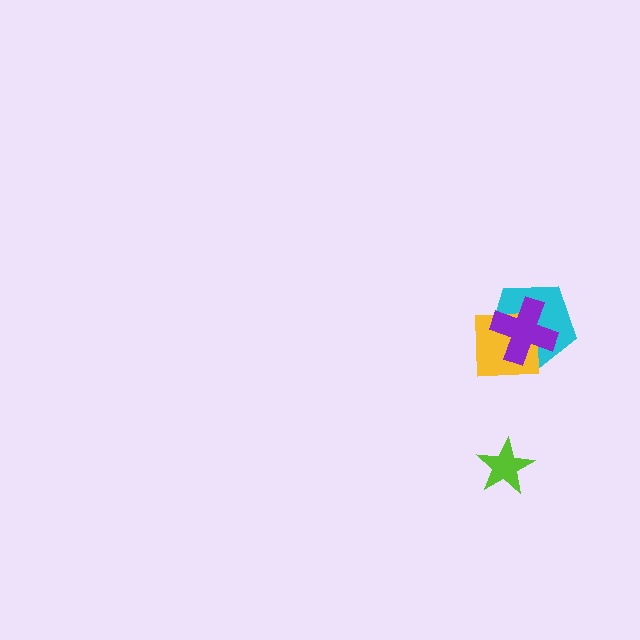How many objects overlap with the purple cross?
2 objects overlap with the purple cross.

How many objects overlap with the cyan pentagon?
2 objects overlap with the cyan pentagon.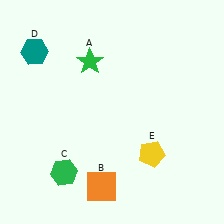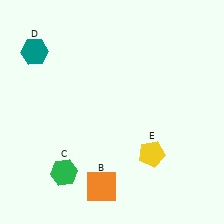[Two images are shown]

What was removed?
The green star (A) was removed in Image 2.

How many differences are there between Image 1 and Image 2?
There is 1 difference between the two images.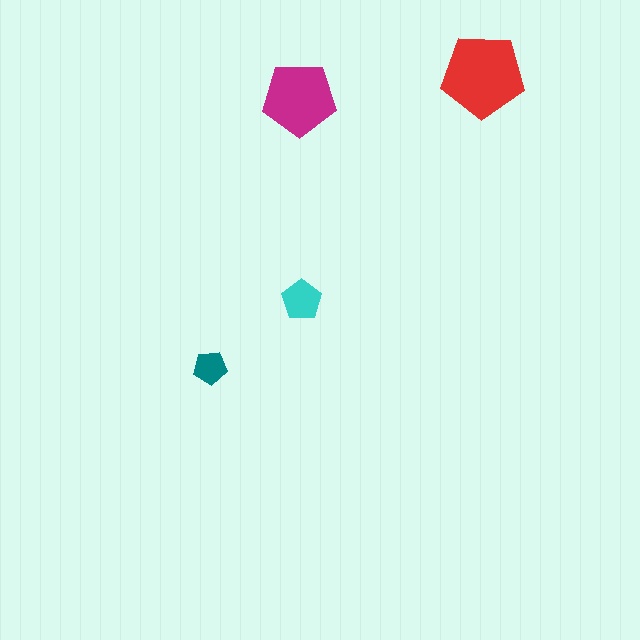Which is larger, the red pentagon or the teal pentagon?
The red one.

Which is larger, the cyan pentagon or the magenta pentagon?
The magenta one.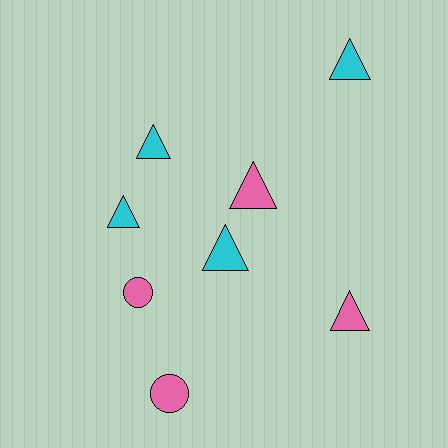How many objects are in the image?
There are 8 objects.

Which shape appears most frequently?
Triangle, with 6 objects.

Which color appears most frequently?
Pink, with 4 objects.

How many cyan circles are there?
There are no cyan circles.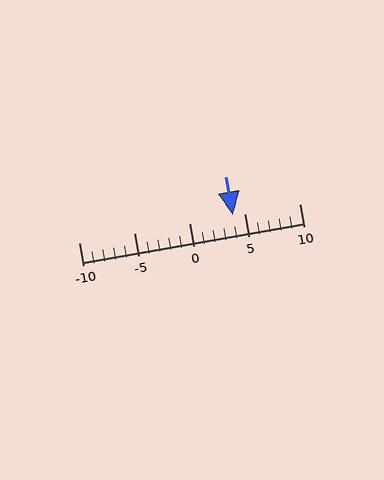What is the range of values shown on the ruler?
The ruler shows values from -10 to 10.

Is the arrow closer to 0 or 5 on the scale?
The arrow is closer to 5.